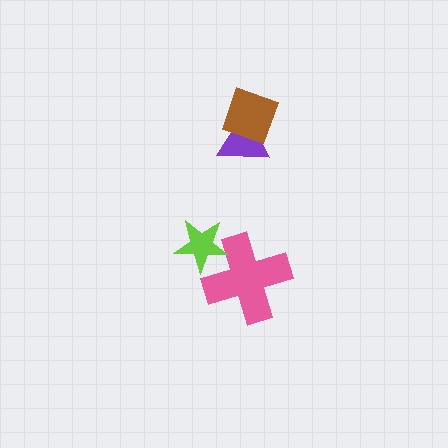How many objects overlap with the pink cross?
1 object overlaps with the pink cross.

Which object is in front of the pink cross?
The lime star is in front of the pink cross.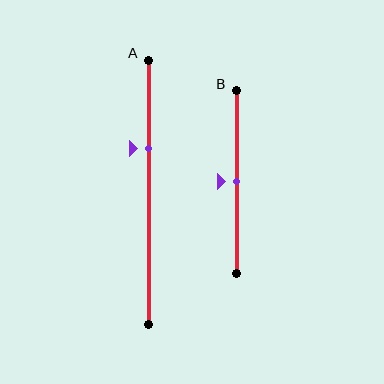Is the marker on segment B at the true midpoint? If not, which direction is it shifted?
Yes, the marker on segment B is at the true midpoint.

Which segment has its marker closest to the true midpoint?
Segment B has its marker closest to the true midpoint.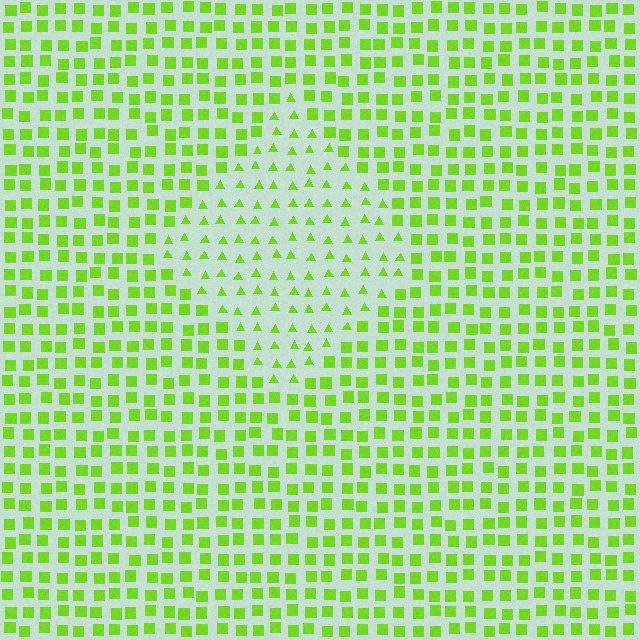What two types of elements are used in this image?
The image uses triangles inside the diamond region and squares outside it.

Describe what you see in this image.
The image is filled with small lime elements arranged in a uniform grid. A diamond-shaped region contains triangles, while the surrounding area contains squares. The boundary is defined purely by the change in element shape.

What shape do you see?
I see a diamond.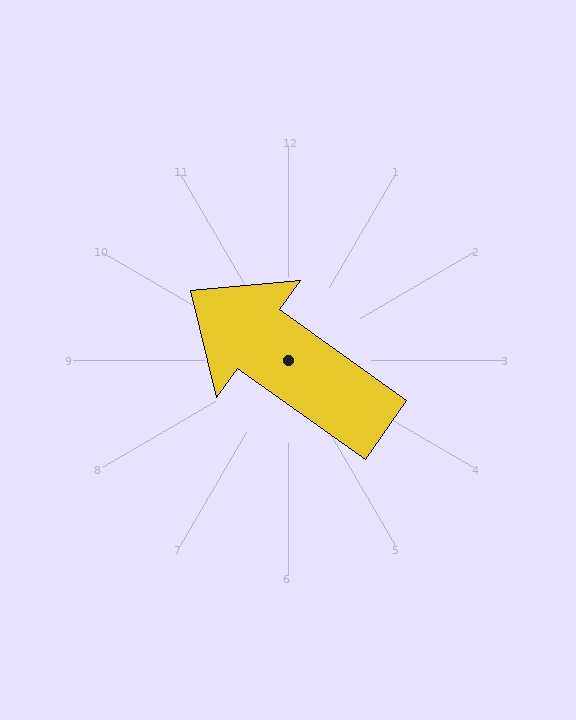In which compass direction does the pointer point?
Northwest.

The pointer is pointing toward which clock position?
Roughly 10 o'clock.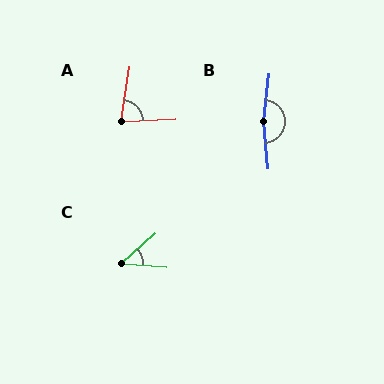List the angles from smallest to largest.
C (46°), A (78°), B (168°).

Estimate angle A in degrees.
Approximately 78 degrees.